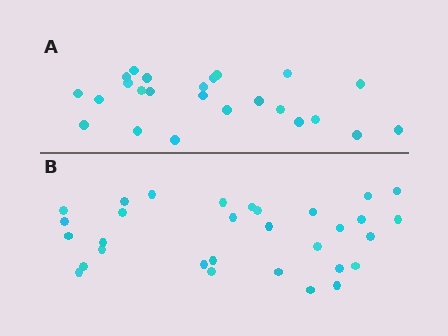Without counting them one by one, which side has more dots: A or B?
Region B (the bottom region) has more dots.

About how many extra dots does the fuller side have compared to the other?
Region B has roughly 8 or so more dots than region A.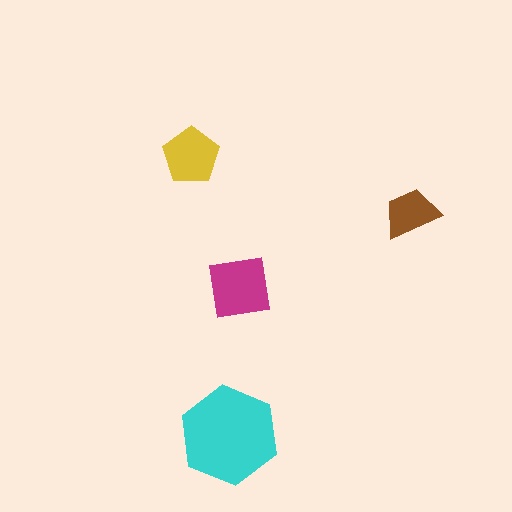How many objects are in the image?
There are 4 objects in the image.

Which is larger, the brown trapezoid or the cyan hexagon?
The cyan hexagon.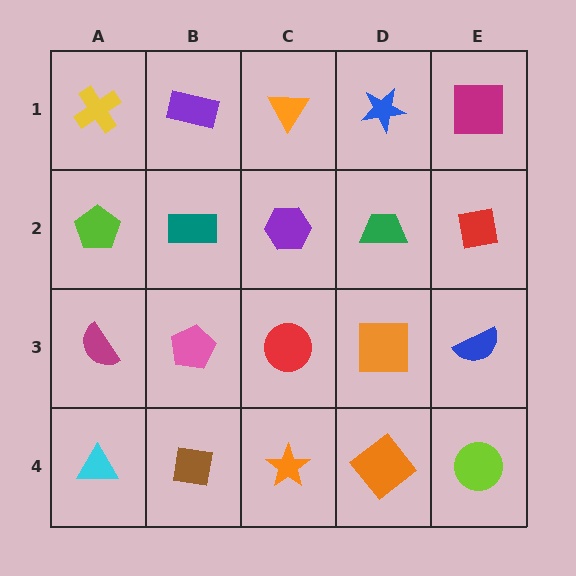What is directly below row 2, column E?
A blue semicircle.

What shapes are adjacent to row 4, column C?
A red circle (row 3, column C), a brown square (row 4, column B), an orange diamond (row 4, column D).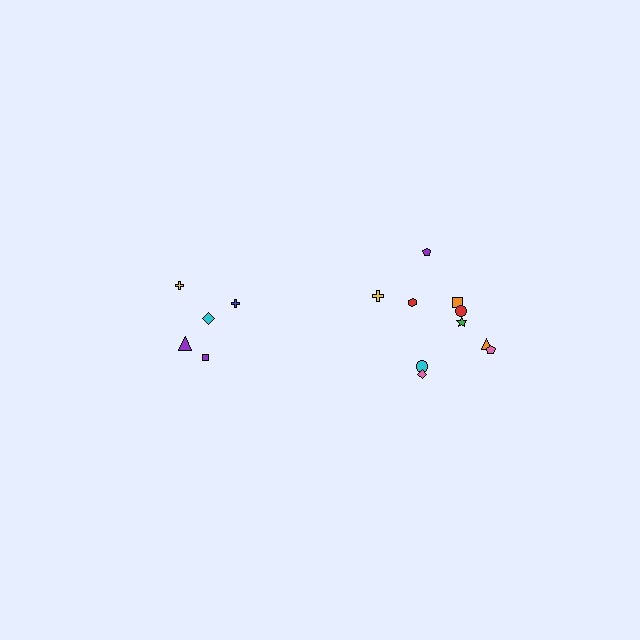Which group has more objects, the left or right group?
The right group.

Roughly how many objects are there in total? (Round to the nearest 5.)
Roughly 15 objects in total.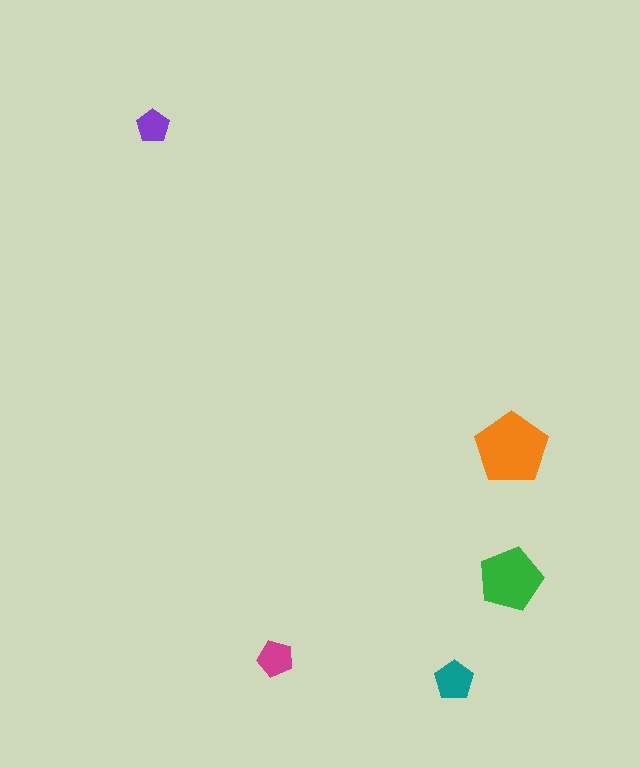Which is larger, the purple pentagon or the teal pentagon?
The teal one.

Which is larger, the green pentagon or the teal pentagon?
The green one.